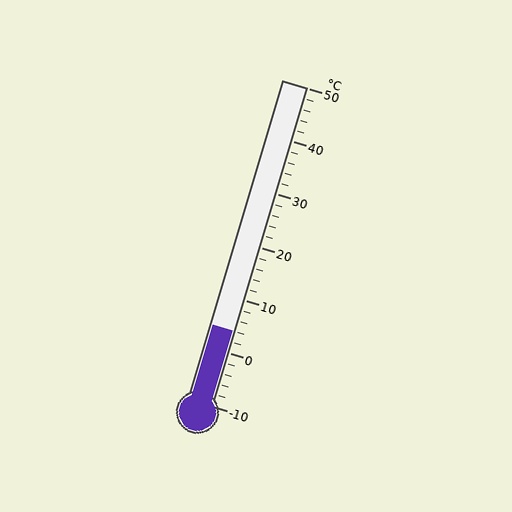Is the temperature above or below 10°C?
The temperature is below 10°C.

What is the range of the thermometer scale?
The thermometer scale ranges from -10°C to 50°C.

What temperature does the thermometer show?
The thermometer shows approximately 4°C.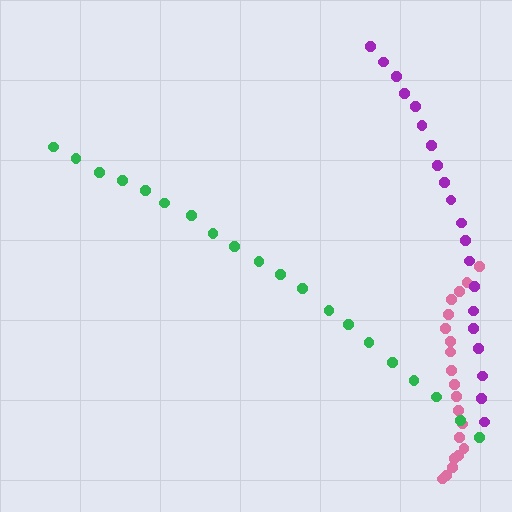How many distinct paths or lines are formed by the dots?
There are 3 distinct paths.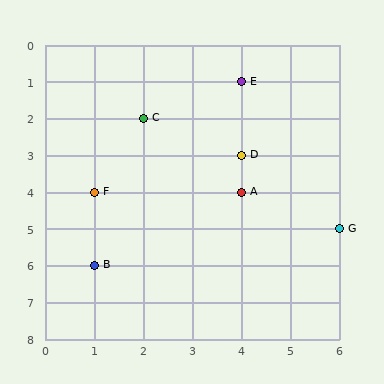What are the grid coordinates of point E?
Point E is at grid coordinates (4, 1).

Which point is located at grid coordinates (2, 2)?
Point C is at (2, 2).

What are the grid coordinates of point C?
Point C is at grid coordinates (2, 2).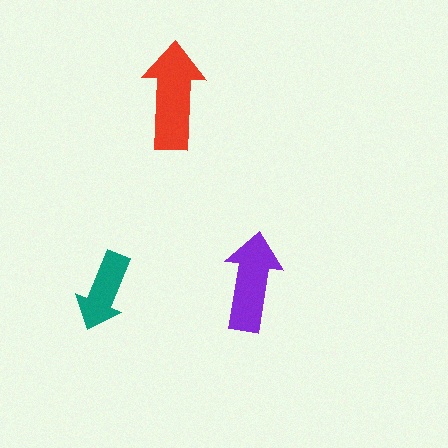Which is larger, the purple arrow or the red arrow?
The red one.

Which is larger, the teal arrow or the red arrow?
The red one.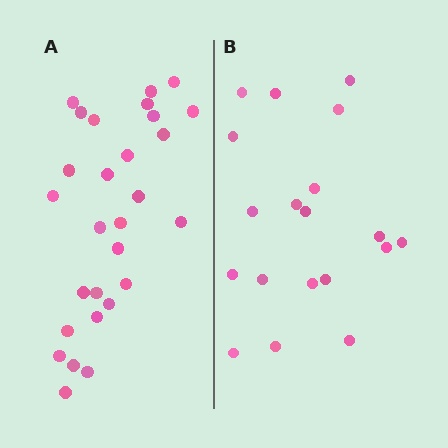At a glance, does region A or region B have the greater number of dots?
Region A (the left region) has more dots.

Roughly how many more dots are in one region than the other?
Region A has roughly 8 or so more dots than region B.